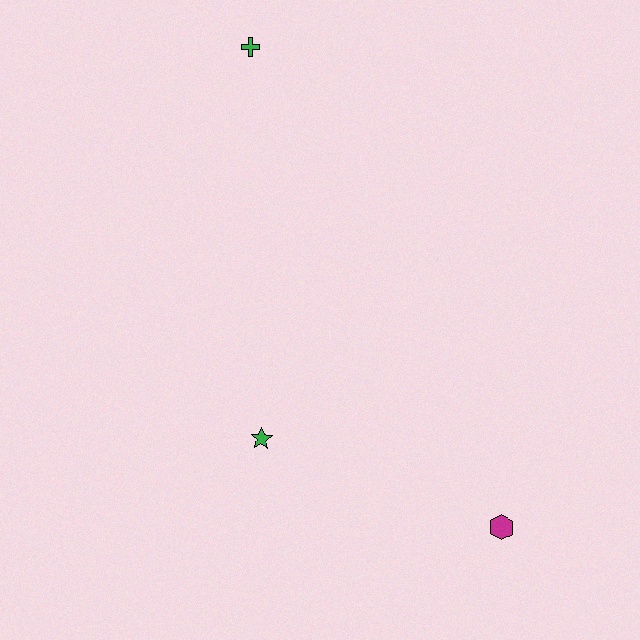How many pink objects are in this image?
There are no pink objects.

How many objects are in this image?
There are 3 objects.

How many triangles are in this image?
There are no triangles.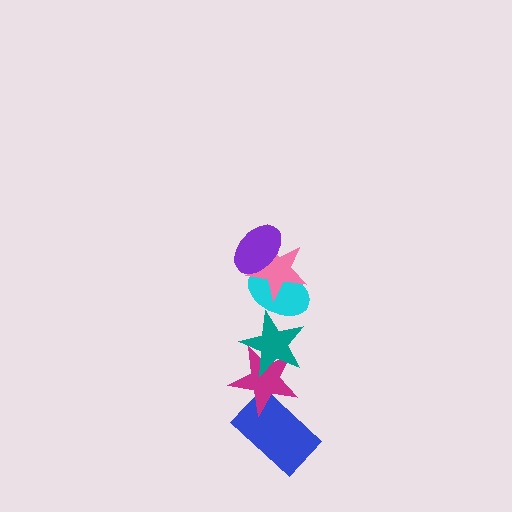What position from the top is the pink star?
The pink star is 2nd from the top.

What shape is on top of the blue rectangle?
The magenta star is on top of the blue rectangle.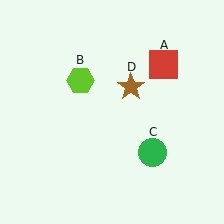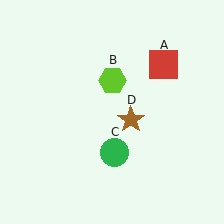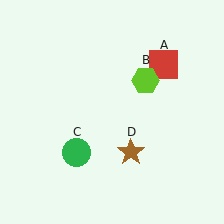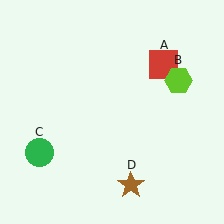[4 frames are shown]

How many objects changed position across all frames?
3 objects changed position: lime hexagon (object B), green circle (object C), brown star (object D).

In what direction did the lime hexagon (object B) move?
The lime hexagon (object B) moved right.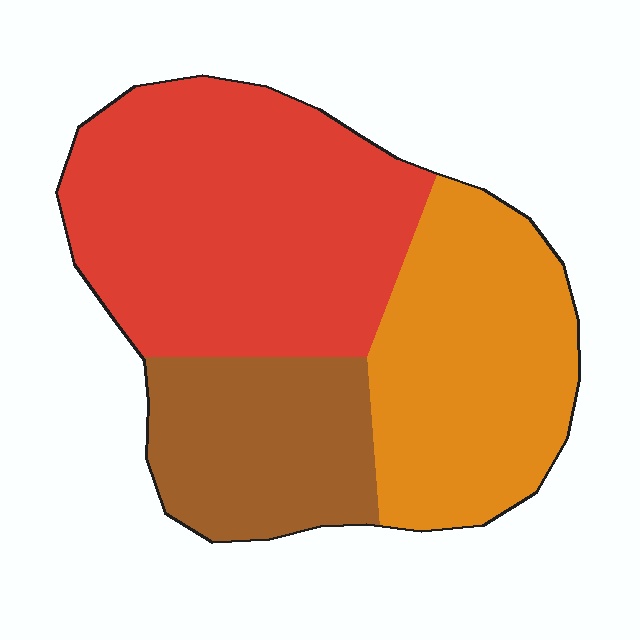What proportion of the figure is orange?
Orange takes up between a sixth and a third of the figure.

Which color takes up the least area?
Brown, at roughly 20%.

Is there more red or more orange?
Red.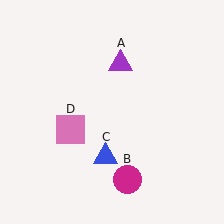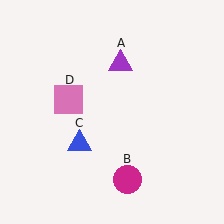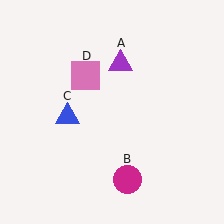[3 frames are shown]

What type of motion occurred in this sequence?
The blue triangle (object C), pink square (object D) rotated clockwise around the center of the scene.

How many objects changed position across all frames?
2 objects changed position: blue triangle (object C), pink square (object D).